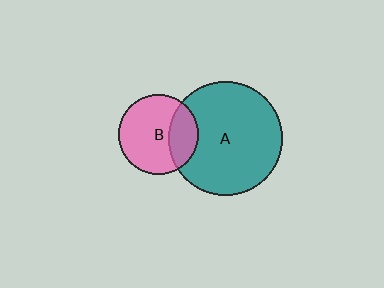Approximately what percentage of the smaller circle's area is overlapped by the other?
Approximately 30%.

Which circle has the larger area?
Circle A (teal).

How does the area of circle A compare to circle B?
Approximately 2.1 times.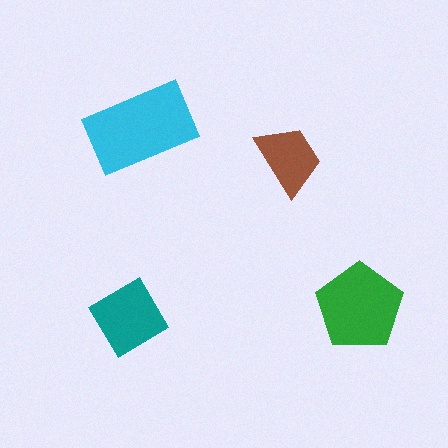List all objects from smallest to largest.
The brown trapezoid, the teal diamond, the green pentagon, the cyan rectangle.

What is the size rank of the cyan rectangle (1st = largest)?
1st.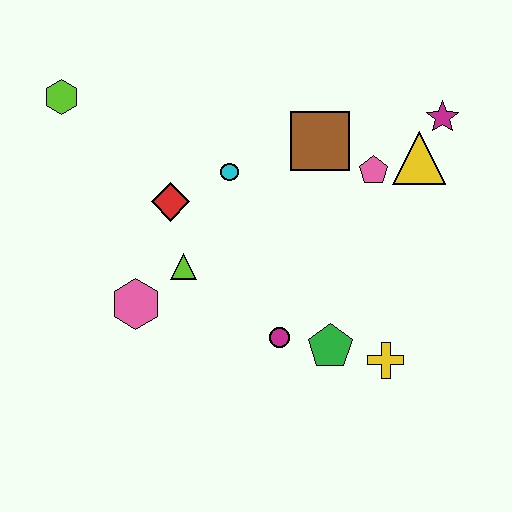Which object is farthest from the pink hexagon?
The magenta star is farthest from the pink hexagon.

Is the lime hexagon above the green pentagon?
Yes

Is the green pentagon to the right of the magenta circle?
Yes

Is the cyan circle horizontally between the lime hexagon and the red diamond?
No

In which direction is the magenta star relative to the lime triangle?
The magenta star is to the right of the lime triangle.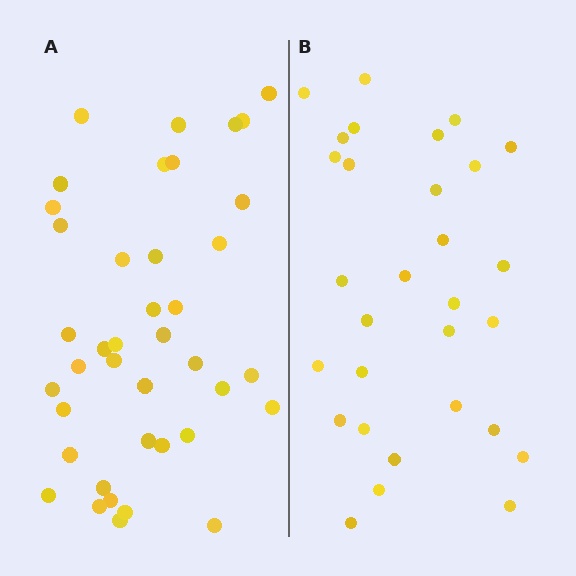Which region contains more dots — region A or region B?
Region A (the left region) has more dots.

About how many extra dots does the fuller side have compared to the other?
Region A has roughly 10 or so more dots than region B.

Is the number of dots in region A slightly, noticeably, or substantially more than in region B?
Region A has noticeably more, but not dramatically so. The ratio is roughly 1.3 to 1.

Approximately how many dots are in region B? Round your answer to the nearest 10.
About 30 dots.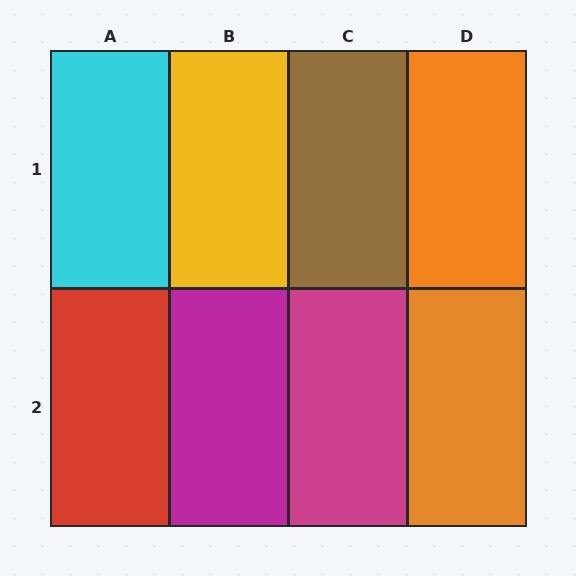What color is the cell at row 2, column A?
Red.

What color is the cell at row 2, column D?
Orange.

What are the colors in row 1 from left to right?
Cyan, yellow, brown, orange.